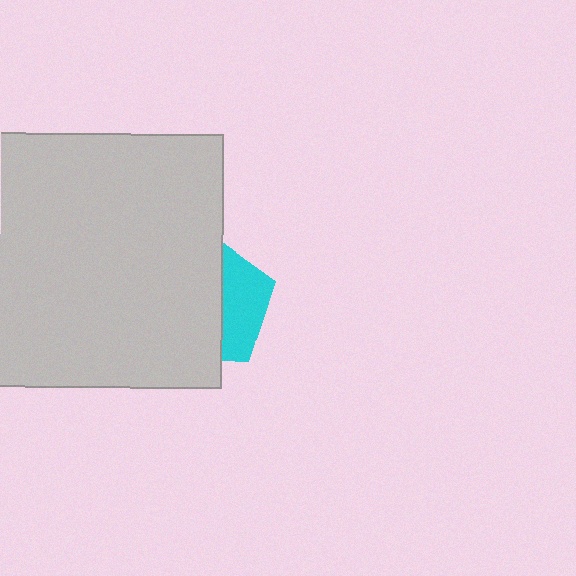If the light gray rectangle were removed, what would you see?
You would see the complete cyan pentagon.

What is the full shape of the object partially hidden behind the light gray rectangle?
The partially hidden object is a cyan pentagon.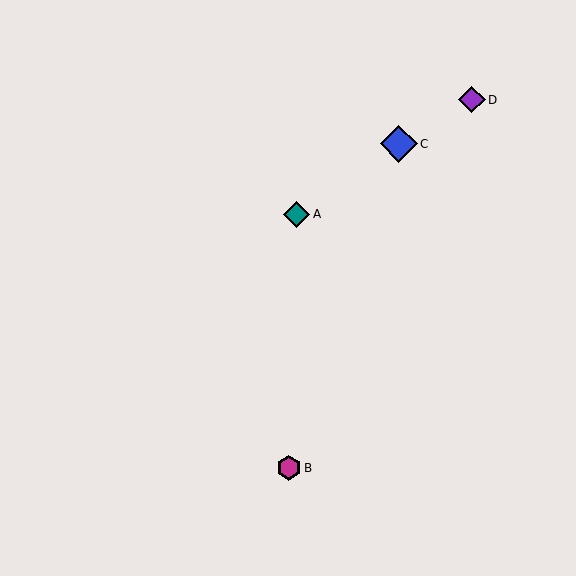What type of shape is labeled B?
Shape B is a magenta hexagon.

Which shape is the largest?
The blue diamond (labeled C) is the largest.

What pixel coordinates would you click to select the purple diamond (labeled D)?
Click at (472, 100) to select the purple diamond D.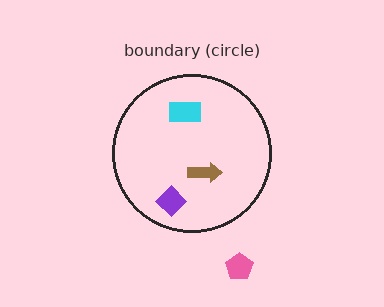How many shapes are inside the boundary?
3 inside, 1 outside.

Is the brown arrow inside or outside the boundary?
Inside.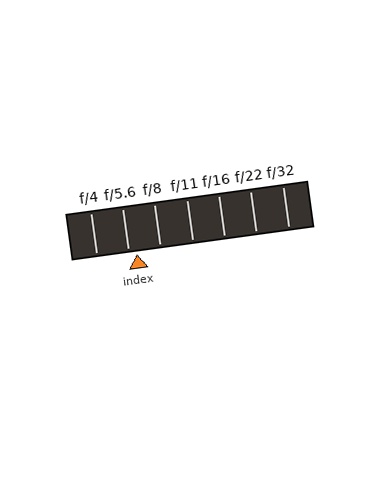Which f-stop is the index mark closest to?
The index mark is closest to f/5.6.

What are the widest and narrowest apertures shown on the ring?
The widest aperture shown is f/4 and the narrowest is f/32.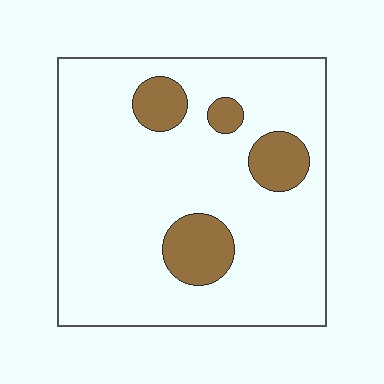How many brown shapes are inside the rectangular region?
4.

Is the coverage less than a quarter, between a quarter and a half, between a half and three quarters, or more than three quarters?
Less than a quarter.